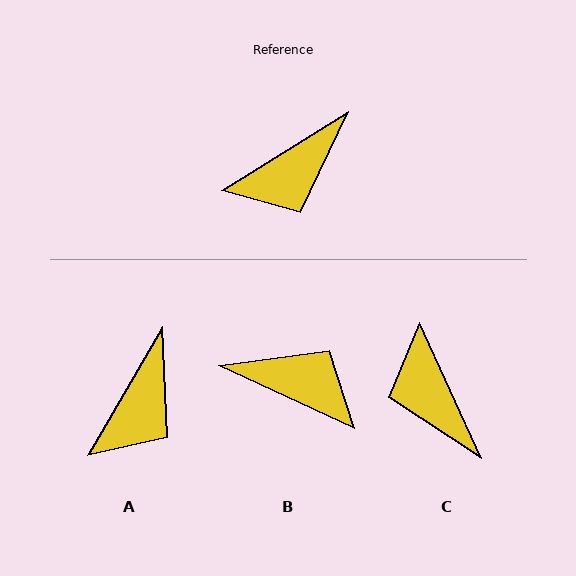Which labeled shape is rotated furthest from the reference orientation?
B, about 123 degrees away.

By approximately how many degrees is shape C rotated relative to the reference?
Approximately 97 degrees clockwise.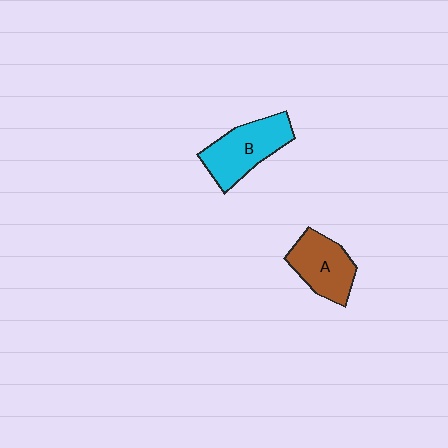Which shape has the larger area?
Shape B (cyan).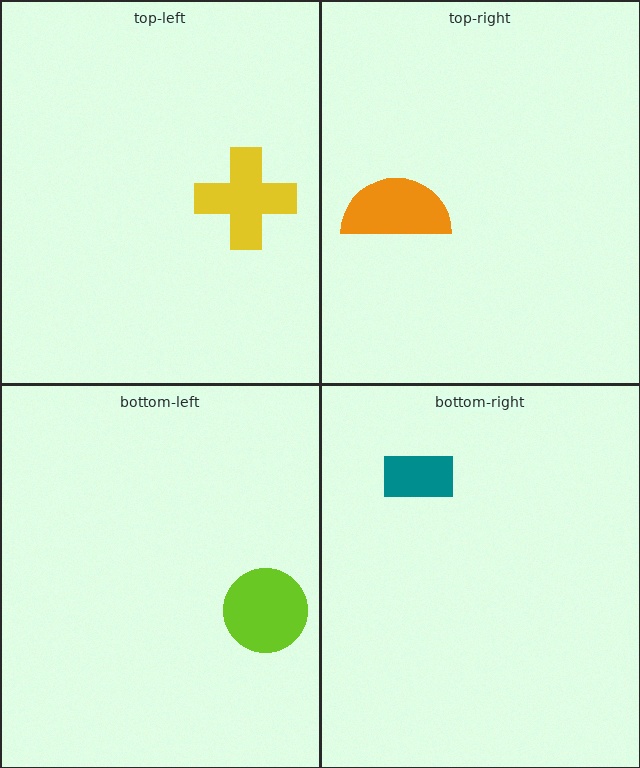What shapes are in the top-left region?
The yellow cross.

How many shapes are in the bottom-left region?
1.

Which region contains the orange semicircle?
The top-right region.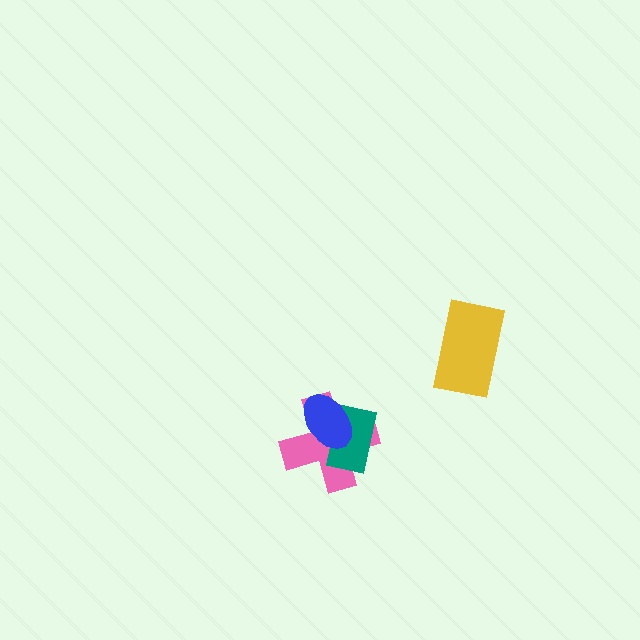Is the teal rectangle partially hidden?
Yes, it is partially covered by another shape.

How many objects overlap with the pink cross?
2 objects overlap with the pink cross.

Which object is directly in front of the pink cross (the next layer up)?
The teal rectangle is directly in front of the pink cross.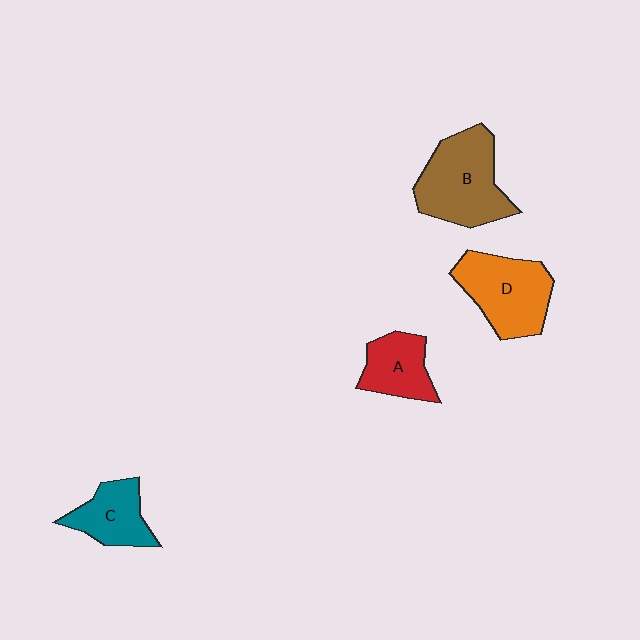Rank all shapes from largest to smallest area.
From largest to smallest: B (brown), D (orange), C (teal), A (red).